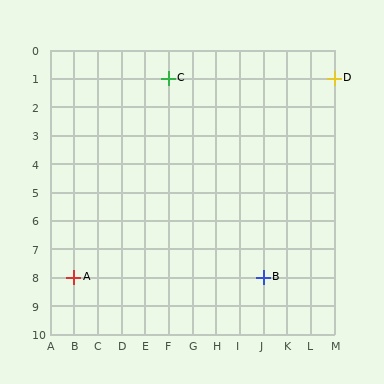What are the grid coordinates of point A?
Point A is at grid coordinates (B, 8).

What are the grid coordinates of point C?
Point C is at grid coordinates (F, 1).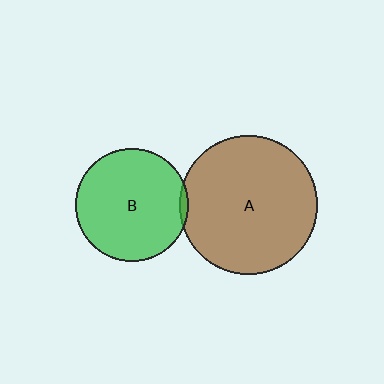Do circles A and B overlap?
Yes.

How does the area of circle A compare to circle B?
Approximately 1.5 times.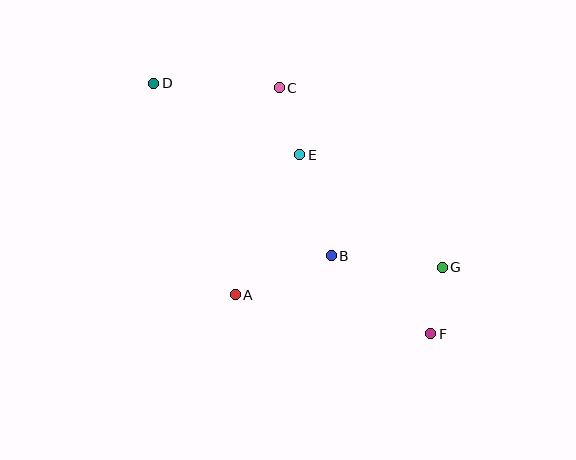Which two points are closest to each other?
Points F and G are closest to each other.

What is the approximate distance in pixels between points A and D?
The distance between A and D is approximately 227 pixels.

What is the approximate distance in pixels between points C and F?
The distance between C and F is approximately 289 pixels.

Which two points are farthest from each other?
Points D and F are farthest from each other.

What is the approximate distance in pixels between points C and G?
The distance between C and G is approximately 242 pixels.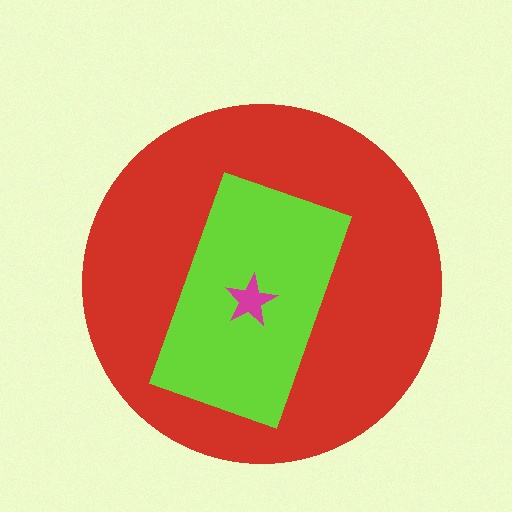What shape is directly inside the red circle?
The lime rectangle.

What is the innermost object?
The magenta star.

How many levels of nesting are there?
3.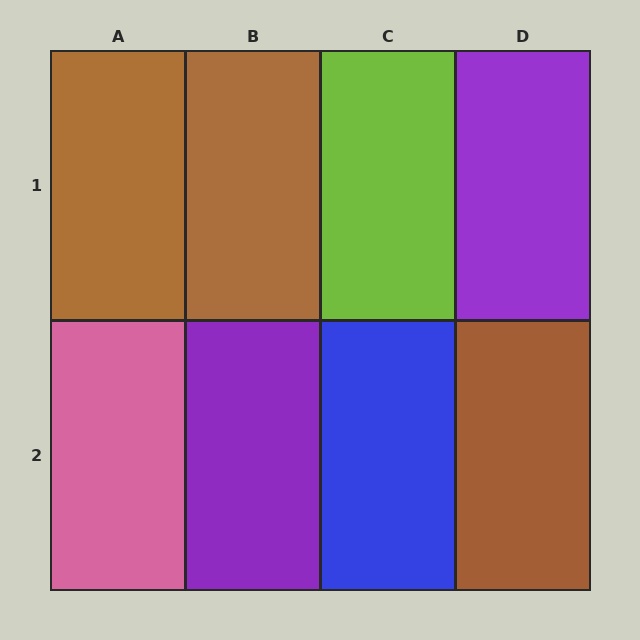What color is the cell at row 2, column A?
Pink.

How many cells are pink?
1 cell is pink.